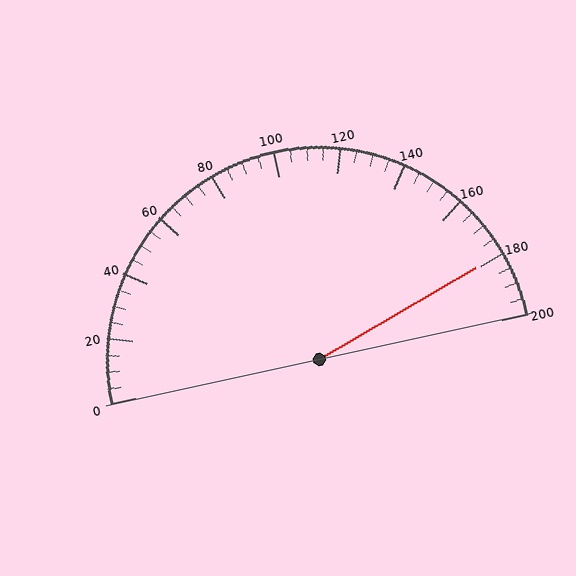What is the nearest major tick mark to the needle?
The nearest major tick mark is 180.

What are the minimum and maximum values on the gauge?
The gauge ranges from 0 to 200.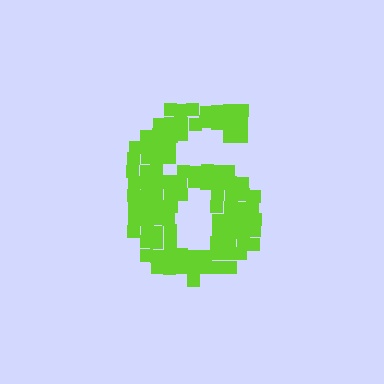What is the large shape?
The large shape is the digit 6.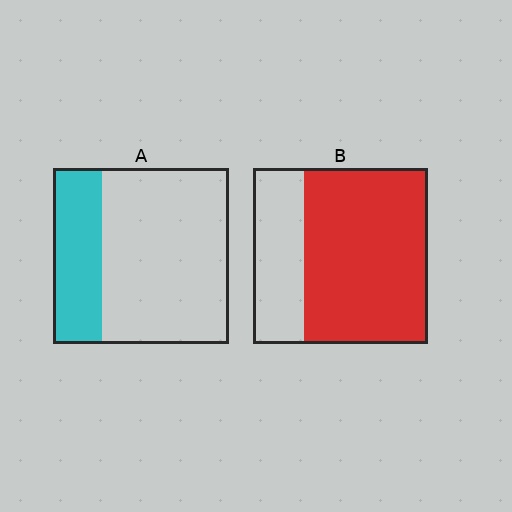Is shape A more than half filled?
No.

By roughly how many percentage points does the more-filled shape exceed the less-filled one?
By roughly 45 percentage points (B over A).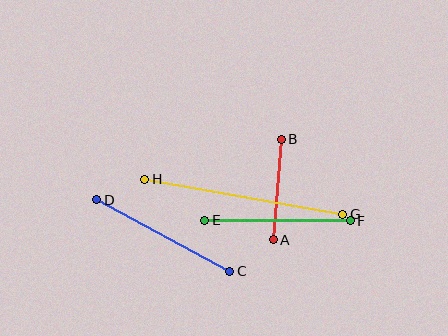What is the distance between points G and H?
The distance is approximately 201 pixels.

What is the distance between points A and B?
The distance is approximately 101 pixels.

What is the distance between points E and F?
The distance is approximately 146 pixels.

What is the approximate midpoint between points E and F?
The midpoint is at approximately (277, 221) pixels.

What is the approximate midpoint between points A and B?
The midpoint is at approximately (277, 190) pixels.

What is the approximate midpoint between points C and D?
The midpoint is at approximately (163, 236) pixels.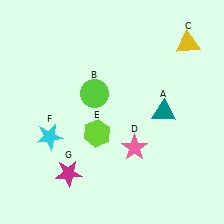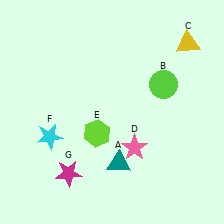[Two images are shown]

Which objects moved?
The objects that moved are: the teal triangle (A), the lime circle (B).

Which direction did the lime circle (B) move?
The lime circle (B) moved right.